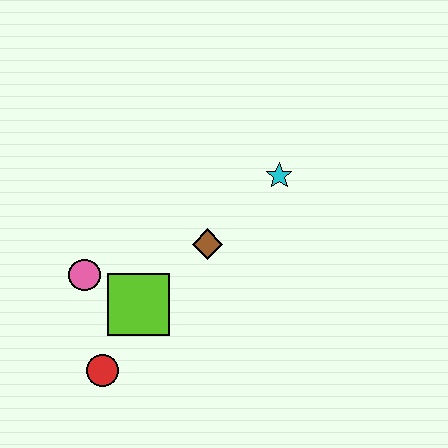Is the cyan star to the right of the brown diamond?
Yes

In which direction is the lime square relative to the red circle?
The lime square is above the red circle.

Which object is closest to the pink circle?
The lime square is closest to the pink circle.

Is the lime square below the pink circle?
Yes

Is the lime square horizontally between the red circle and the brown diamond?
Yes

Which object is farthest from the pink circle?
The cyan star is farthest from the pink circle.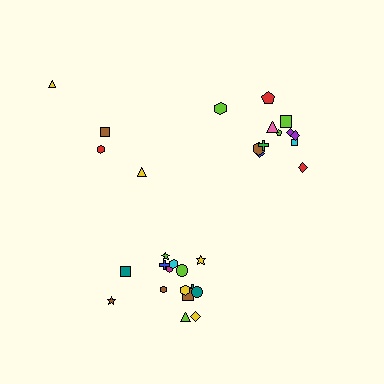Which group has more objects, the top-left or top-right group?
The top-right group.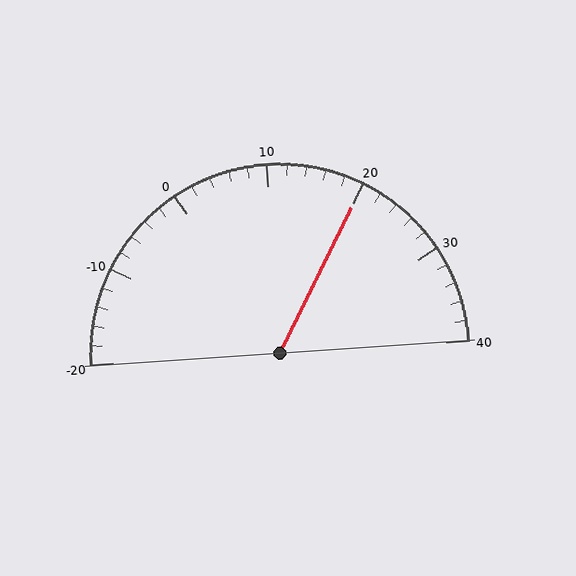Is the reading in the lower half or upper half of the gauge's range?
The reading is in the upper half of the range (-20 to 40).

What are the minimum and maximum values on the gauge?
The gauge ranges from -20 to 40.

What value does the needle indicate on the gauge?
The needle indicates approximately 20.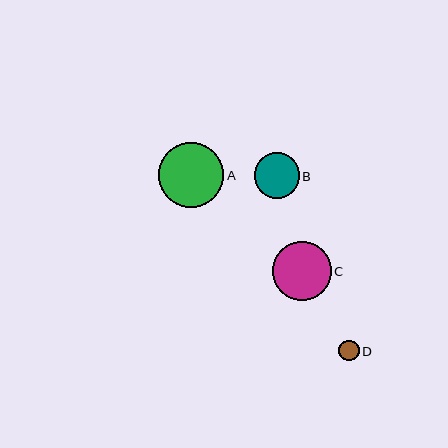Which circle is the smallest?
Circle D is the smallest with a size of approximately 21 pixels.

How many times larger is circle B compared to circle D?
Circle B is approximately 2.2 times the size of circle D.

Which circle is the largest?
Circle A is the largest with a size of approximately 66 pixels.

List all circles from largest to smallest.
From largest to smallest: A, C, B, D.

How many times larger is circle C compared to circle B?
Circle C is approximately 1.3 times the size of circle B.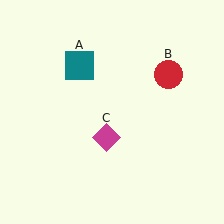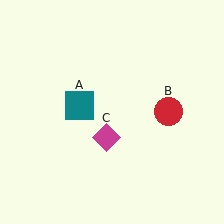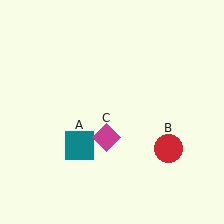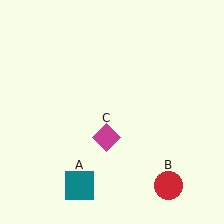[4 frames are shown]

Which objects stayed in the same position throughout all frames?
Magenta diamond (object C) remained stationary.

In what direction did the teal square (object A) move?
The teal square (object A) moved down.